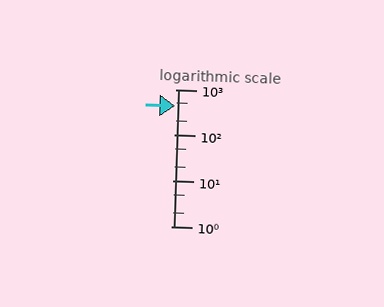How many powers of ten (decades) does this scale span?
The scale spans 3 decades, from 1 to 1000.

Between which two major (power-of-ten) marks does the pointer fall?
The pointer is between 100 and 1000.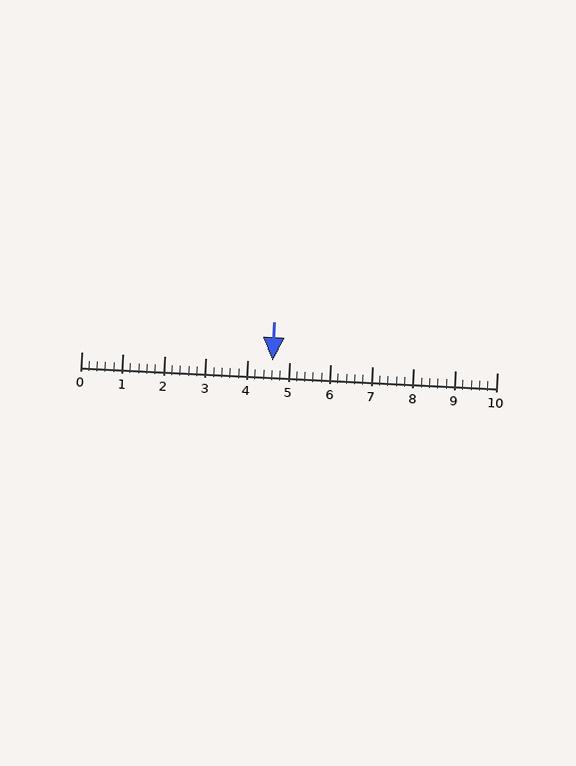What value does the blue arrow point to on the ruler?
The blue arrow points to approximately 4.6.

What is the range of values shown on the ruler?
The ruler shows values from 0 to 10.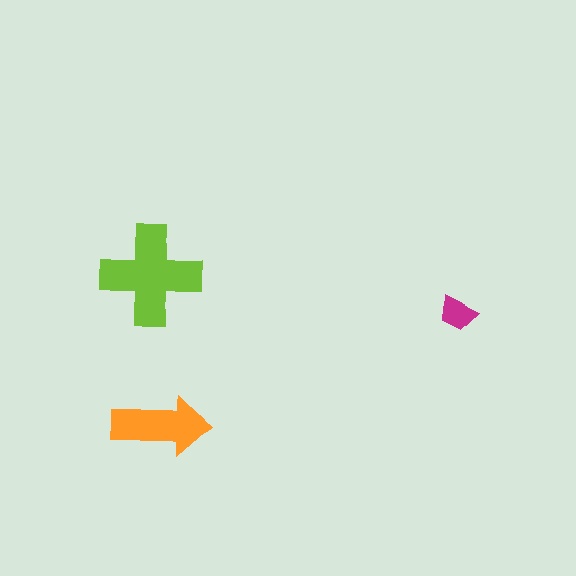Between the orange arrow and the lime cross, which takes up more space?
The lime cross.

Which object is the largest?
The lime cross.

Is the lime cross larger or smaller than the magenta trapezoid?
Larger.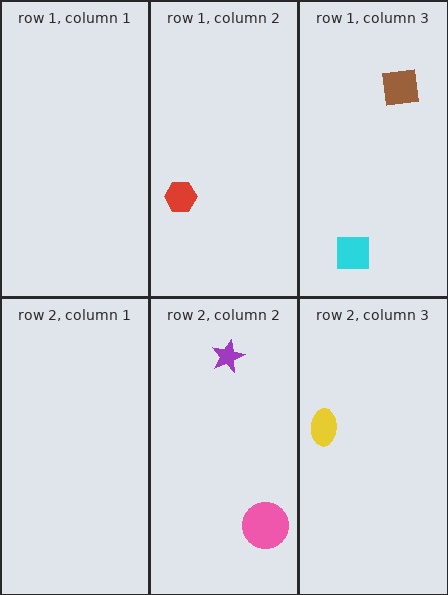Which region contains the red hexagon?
The row 1, column 2 region.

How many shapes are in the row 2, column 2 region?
2.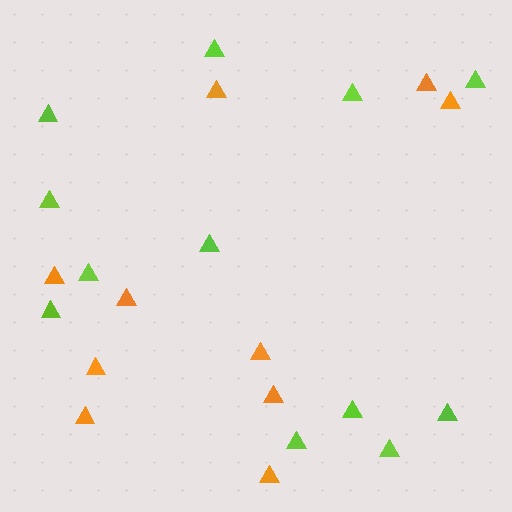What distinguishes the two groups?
There are 2 groups: one group of lime triangles (12) and one group of orange triangles (10).